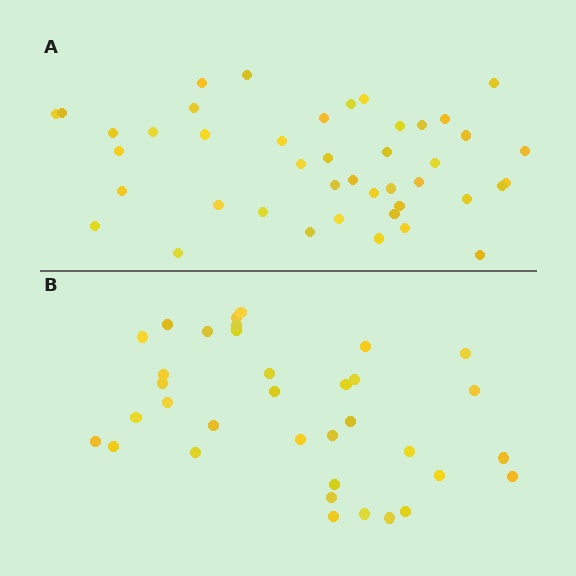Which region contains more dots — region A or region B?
Region A (the top region) has more dots.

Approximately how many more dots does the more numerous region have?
Region A has roughly 8 or so more dots than region B.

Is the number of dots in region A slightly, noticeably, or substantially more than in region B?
Region A has only slightly more — the two regions are fairly close. The ratio is roughly 1.2 to 1.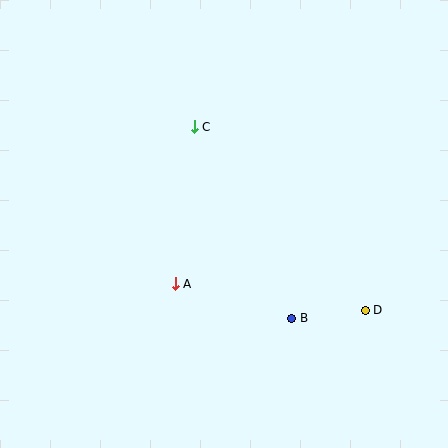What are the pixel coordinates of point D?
Point D is at (365, 310).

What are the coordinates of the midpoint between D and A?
The midpoint between D and A is at (270, 297).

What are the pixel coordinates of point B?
Point B is at (292, 318).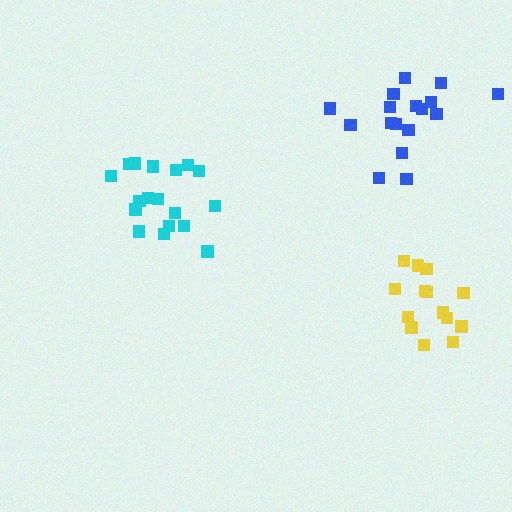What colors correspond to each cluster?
The clusters are colored: cyan, yellow, blue.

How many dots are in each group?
Group 1: 18 dots, Group 2: 14 dots, Group 3: 17 dots (49 total).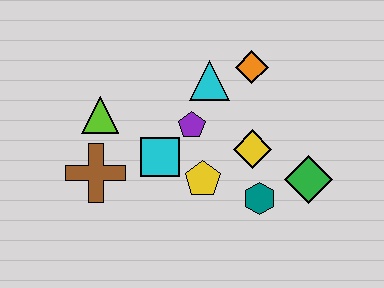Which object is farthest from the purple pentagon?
The green diamond is farthest from the purple pentagon.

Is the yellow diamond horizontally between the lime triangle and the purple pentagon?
No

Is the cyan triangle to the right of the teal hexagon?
No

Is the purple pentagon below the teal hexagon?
No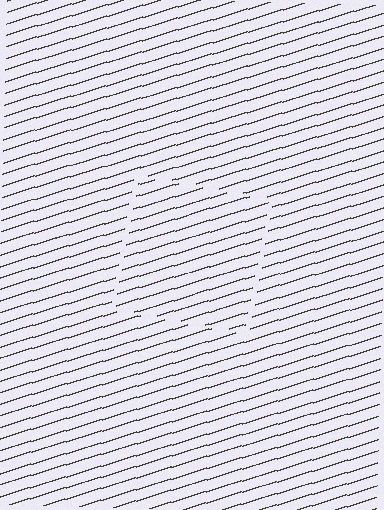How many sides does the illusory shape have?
4 sides — the line-ends trace a square.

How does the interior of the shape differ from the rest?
The interior of the shape contains the same grating, shifted by half a period — the contour is defined by the phase discontinuity where line-ends from the inner and outer gratings abut.